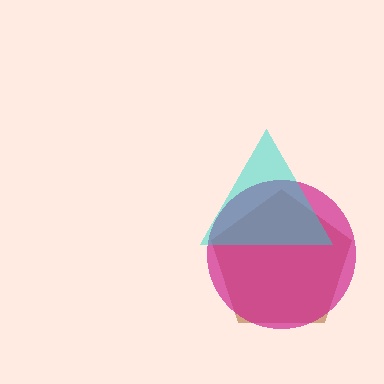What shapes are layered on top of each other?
The layered shapes are: a brown pentagon, a magenta circle, a cyan triangle.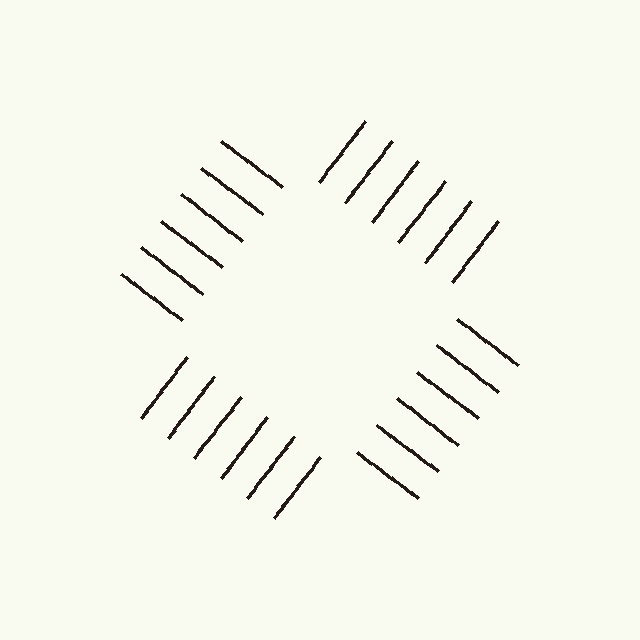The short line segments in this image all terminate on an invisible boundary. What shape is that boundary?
An illusory square — the line segments terminate on its edges but no continuous stroke is drawn.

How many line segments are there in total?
24 — 6 along each of the 4 edges.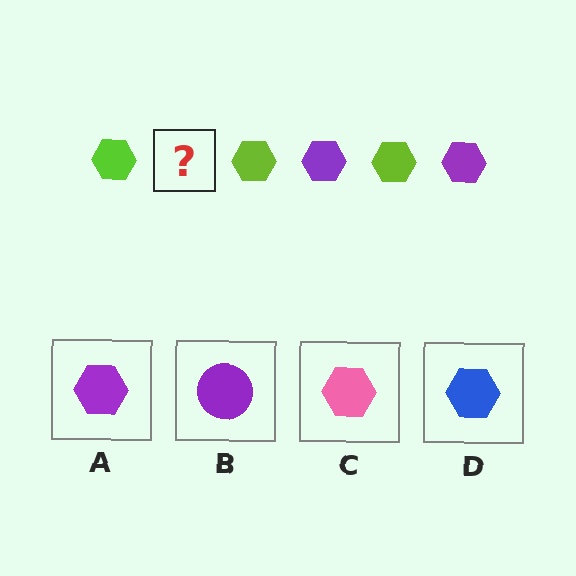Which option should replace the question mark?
Option A.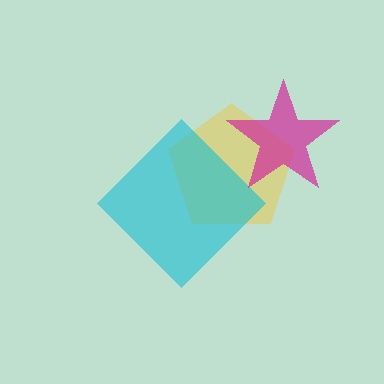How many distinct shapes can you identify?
There are 3 distinct shapes: a yellow pentagon, a cyan diamond, a magenta star.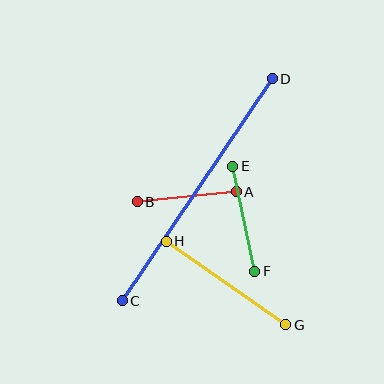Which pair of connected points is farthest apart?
Points C and D are farthest apart.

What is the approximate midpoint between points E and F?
The midpoint is at approximately (244, 219) pixels.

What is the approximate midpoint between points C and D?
The midpoint is at approximately (197, 190) pixels.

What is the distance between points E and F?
The distance is approximately 107 pixels.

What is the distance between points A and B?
The distance is approximately 99 pixels.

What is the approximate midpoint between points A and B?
The midpoint is at approximately (187, 197) pixels.